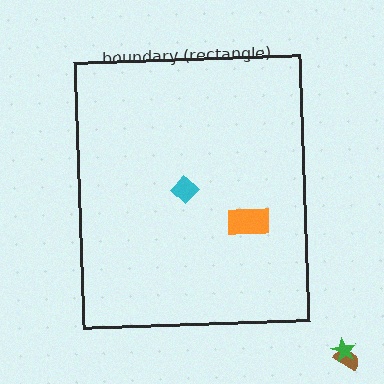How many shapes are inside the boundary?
2 inside, 2 outside.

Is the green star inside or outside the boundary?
Outside.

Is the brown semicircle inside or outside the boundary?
Outside.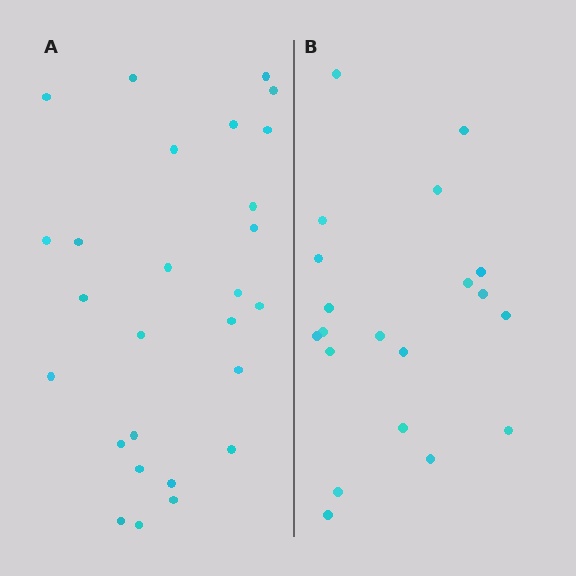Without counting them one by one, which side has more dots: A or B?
Region A (the left region) has more dots.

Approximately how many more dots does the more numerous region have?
Region A has roughly 8 or so more dots than region B.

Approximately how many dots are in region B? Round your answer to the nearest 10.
About 20 dots.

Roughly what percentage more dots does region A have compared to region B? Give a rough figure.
About 35% more.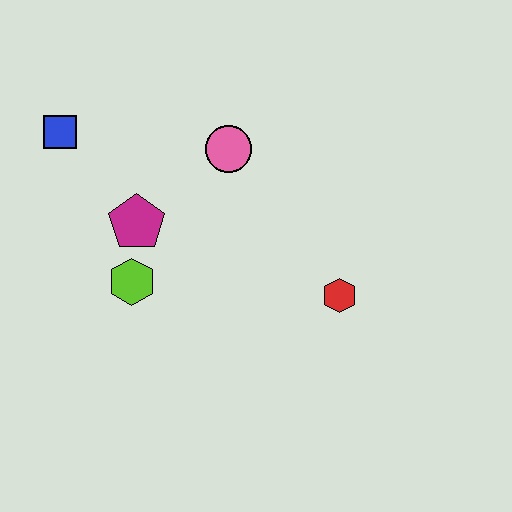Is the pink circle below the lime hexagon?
No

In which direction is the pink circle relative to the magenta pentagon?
The pink circle is to the right of the magenta pentagon.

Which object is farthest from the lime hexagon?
The red hexagon is farthest from the lime hexagon.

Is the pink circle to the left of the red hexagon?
Yes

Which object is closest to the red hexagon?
The pink circle is closest to the red hexagon.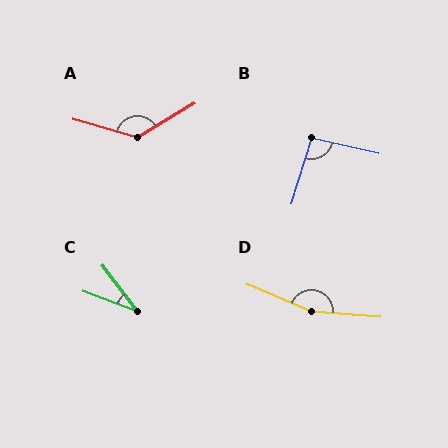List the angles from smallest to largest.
C (32°), B (94°), A (133°), D (162°).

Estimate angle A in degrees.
Approximately 133 degrees.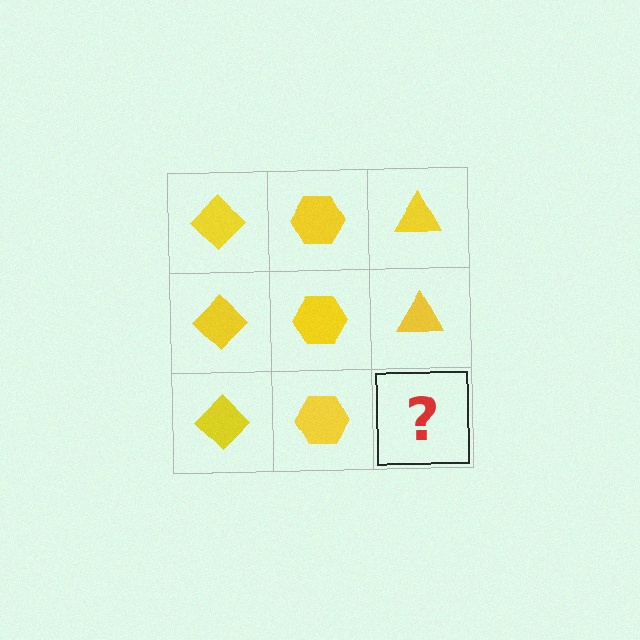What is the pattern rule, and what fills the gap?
The rule is that each column has a consistent shape. The gap should be filled with a yellow triangle.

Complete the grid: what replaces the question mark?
The question mark should be replaced with a yellow triangle.